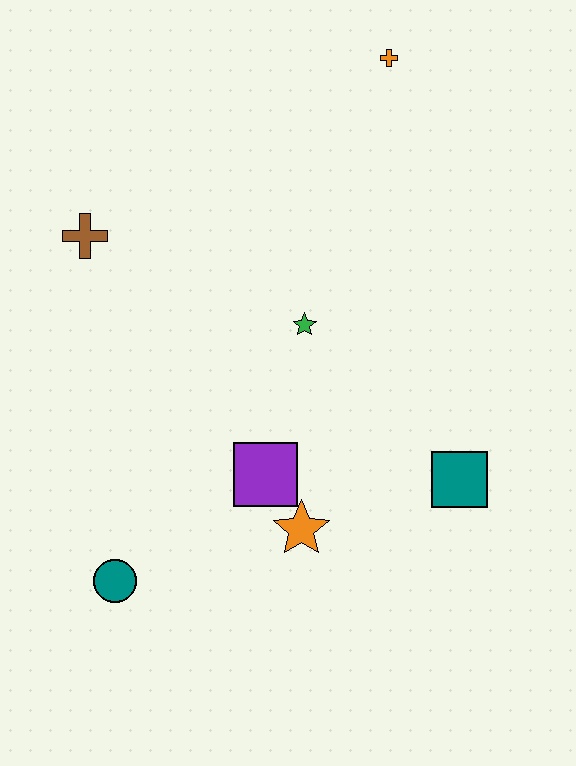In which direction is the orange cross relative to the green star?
The orange cross is above the green star.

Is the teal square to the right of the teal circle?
Yes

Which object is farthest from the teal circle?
The orange cross is farthest from the teal circle.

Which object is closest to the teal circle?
The purple square is closest to the teal circle.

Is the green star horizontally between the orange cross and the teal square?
No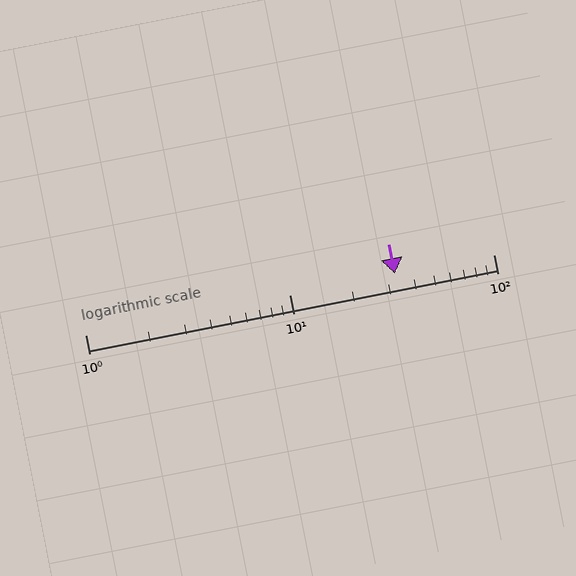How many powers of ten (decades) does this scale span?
The scale spans 2 decades, from 1 to 100.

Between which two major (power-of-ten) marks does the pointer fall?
The pointer is between 10 and 100.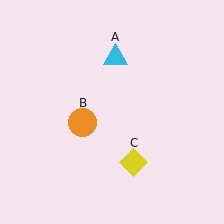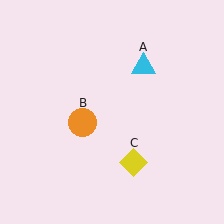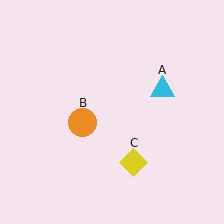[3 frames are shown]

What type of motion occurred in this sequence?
The cyan triangle (object A) rotated clockwise around the center of the scene.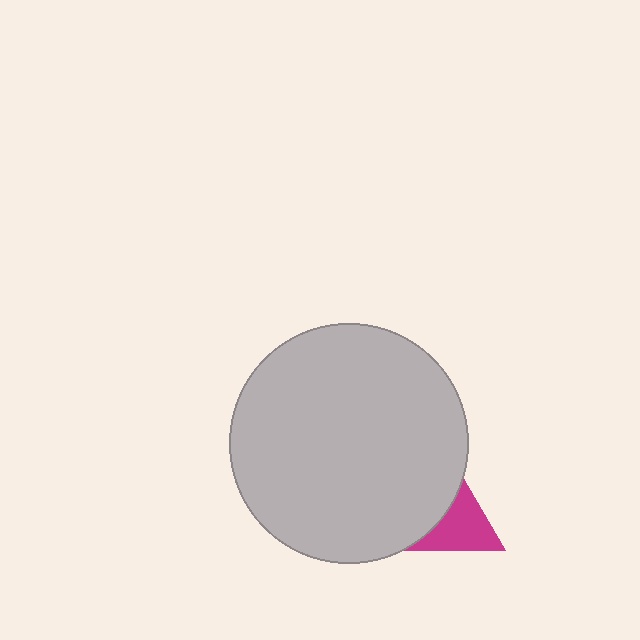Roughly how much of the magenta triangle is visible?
About half of it is visible (roughly 46%).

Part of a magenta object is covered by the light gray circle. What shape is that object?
It is a triangle.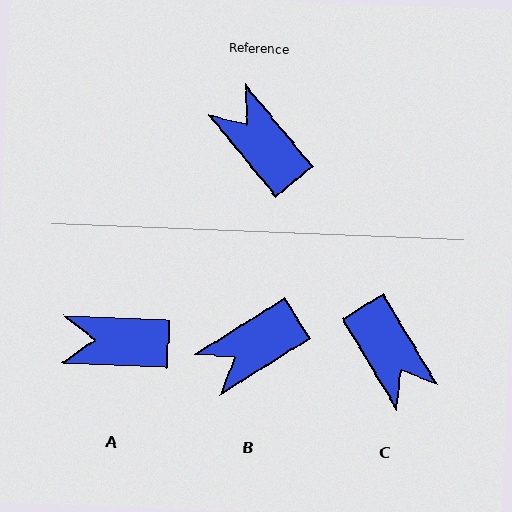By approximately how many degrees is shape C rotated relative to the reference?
Approximately 172 degrees counter-clockwise.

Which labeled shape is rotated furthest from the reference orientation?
C, about 172 degrees away.